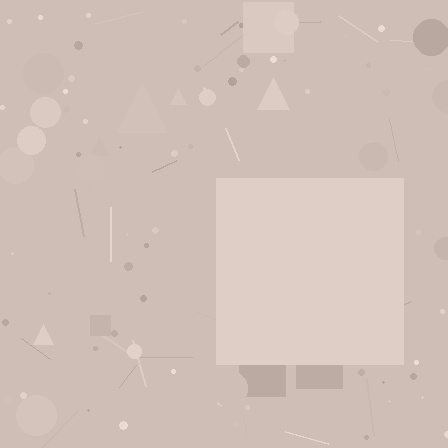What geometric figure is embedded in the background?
A square is embedded in the background.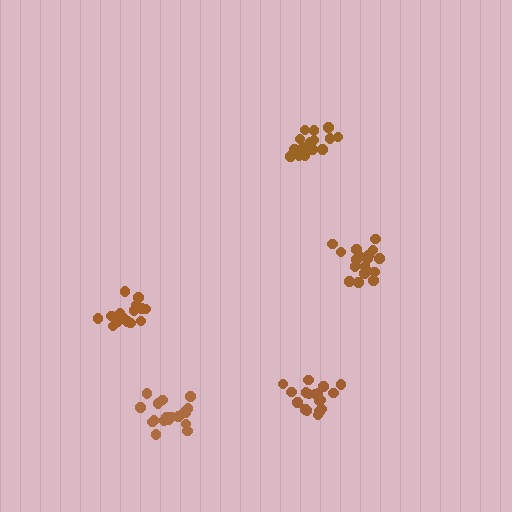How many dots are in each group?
Group 1: 19 dots, Group 2: 17 dots, Group 3: 18 dots, Group 4: 18 dots, Group 5: 16 dots (88 total).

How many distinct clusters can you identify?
There are 5 distinct clusters.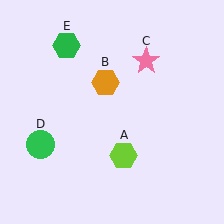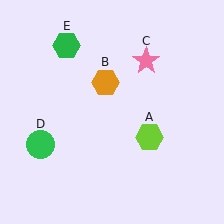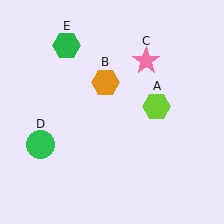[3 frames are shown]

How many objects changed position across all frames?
1 object changed position: lime hexagon (object A).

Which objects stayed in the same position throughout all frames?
Orange hexagon (object B) and pink star (object C) and green circle (object D) and green hexagon (object E) remained stationary.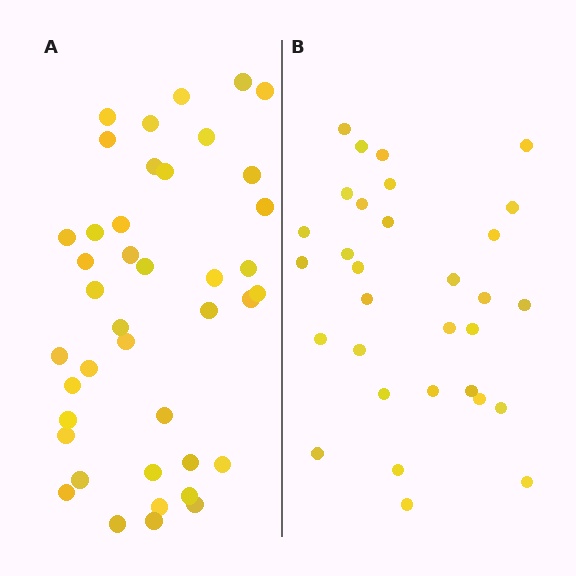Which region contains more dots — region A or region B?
Region A (the left region) has more dots.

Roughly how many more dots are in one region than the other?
Region A has roughly 10 or so more dots than region B.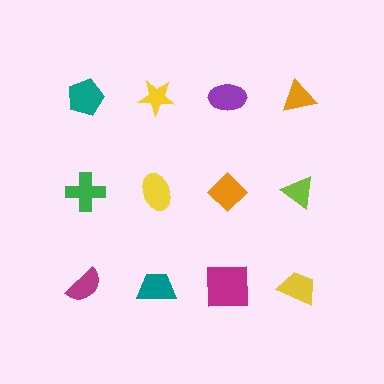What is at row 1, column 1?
A teal pentagon.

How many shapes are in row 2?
4 shapes.